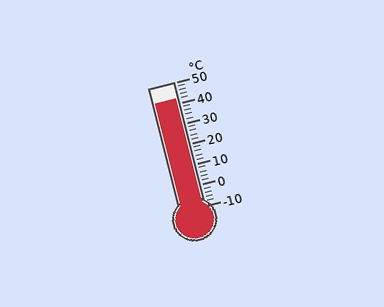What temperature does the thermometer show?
The thermometer shows approximately 42°C.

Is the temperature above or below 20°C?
The temperature is above 20°C.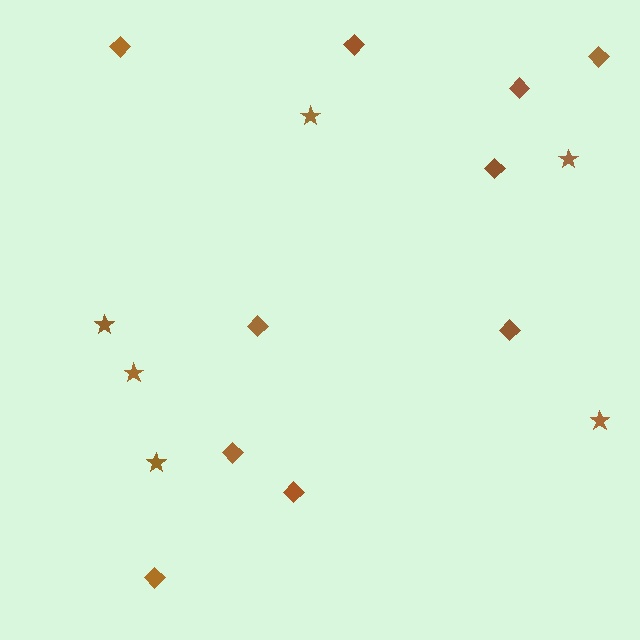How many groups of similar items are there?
There are 2 groups: one group of stars (6) and one group of diamonds (10).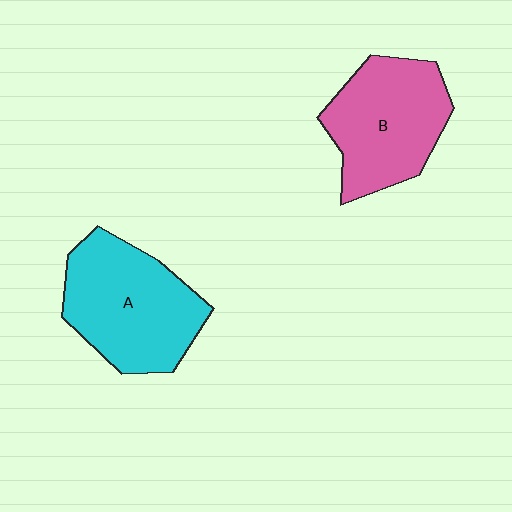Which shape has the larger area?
Shape A (cyan).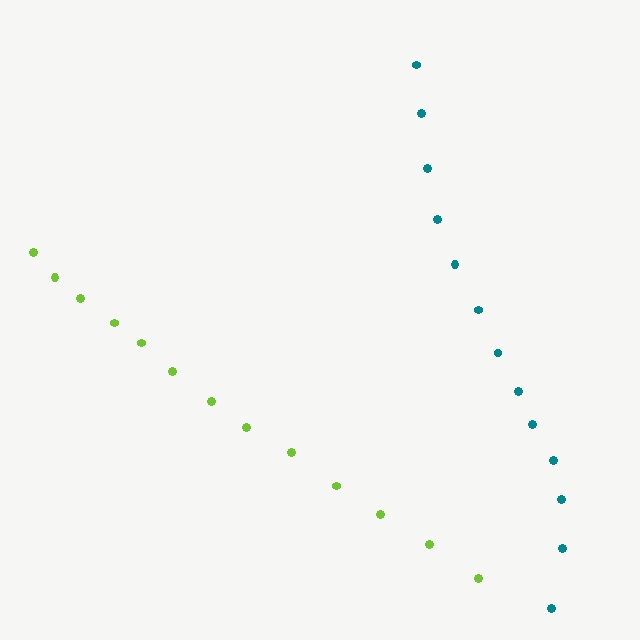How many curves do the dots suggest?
There are 2 distinct paths.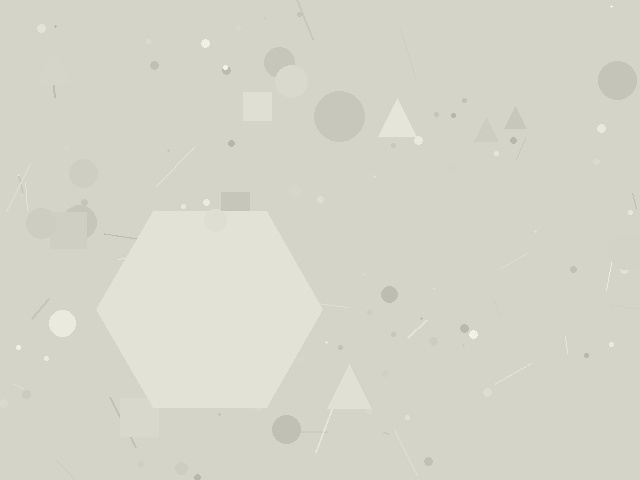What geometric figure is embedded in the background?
A hexagon is embedded in the background.